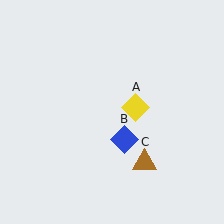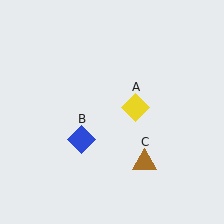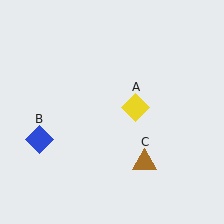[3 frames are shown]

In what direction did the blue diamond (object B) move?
The blue diamond (object B) moved left.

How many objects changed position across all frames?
1 object changed position: blue diamond (object B).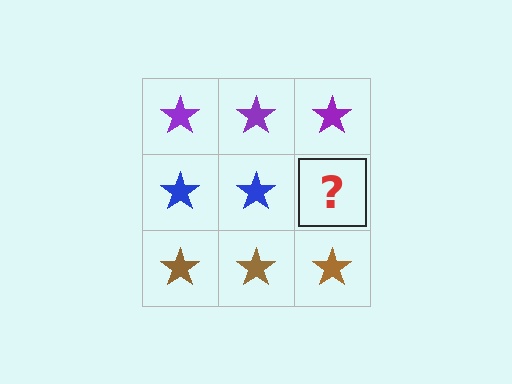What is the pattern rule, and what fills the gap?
The rule is that each row has a consistent color. The gap should be filled with a blue star.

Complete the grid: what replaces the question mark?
The question mark should be replaced with a blue star.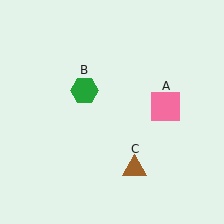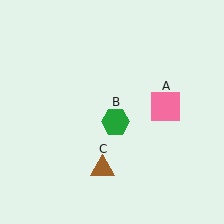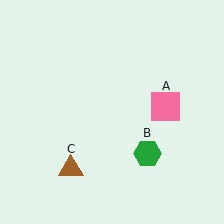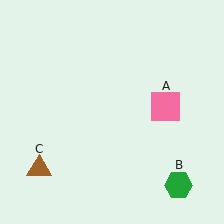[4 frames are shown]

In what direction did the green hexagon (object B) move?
The green hexagon (object B) moved down and to the right.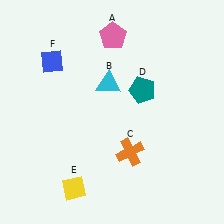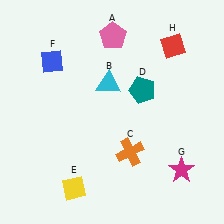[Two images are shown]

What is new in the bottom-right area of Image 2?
A magenta star (G) was added in the bottom-right area of Image 2.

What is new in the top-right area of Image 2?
A red diamond (H) was added in the top-right area of Image 2.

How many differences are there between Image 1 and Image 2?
There are 2 differences between the two images.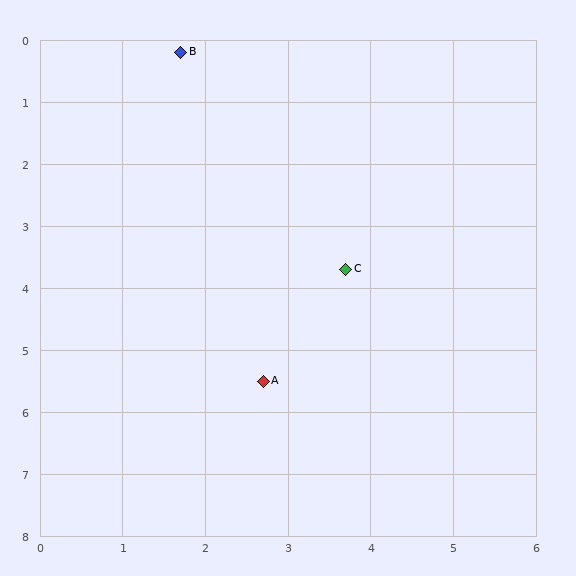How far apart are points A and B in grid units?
Points A and B are about 5.4 grid units apart.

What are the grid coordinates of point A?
Point A is at approximately (2.7, 5.5).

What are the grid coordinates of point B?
Point B is at approximately (1.7, 0.2).